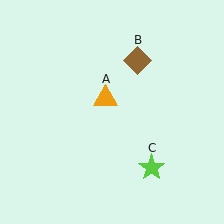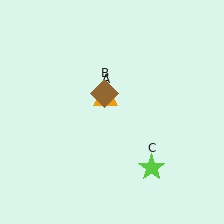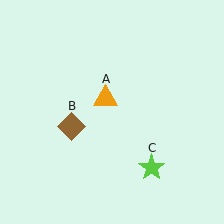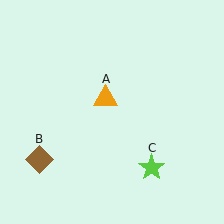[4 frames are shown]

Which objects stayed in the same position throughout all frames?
Orange triangle (object A) and lime star (object C) remained stationary.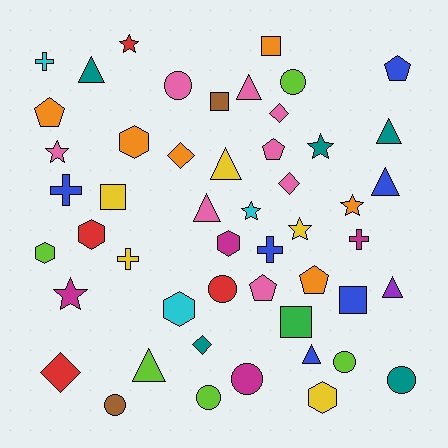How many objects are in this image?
There are 50 objects.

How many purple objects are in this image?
There is 1 purple object.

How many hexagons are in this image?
There are 6 hexagons.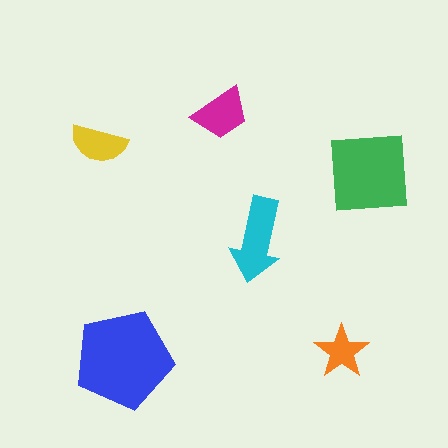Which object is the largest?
The blue pentagon.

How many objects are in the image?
There are 6 objects in the image.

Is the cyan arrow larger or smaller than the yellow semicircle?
Larger.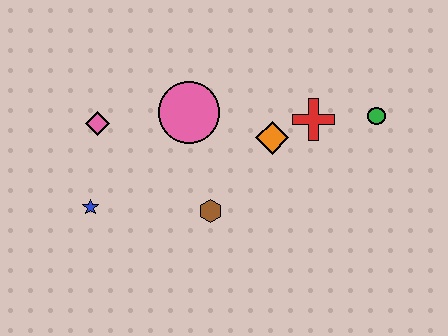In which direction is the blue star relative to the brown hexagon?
The blue star is to the left of the brown hexagon.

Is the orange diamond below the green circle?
Yes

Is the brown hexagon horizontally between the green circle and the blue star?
Yes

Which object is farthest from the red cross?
The blue star is farthest from the red cross.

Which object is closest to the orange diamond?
The red cross is closest to the orange diamond.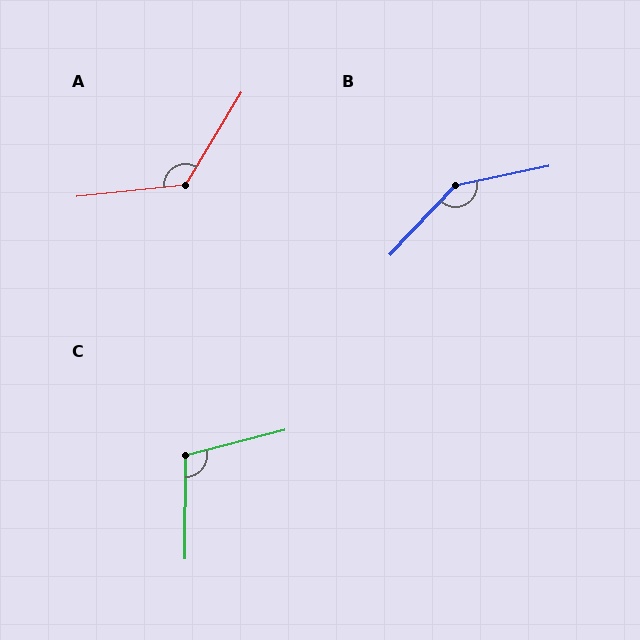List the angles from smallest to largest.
C (104°), A (127°), B (145°).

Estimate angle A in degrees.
Approximately 127 degrees.